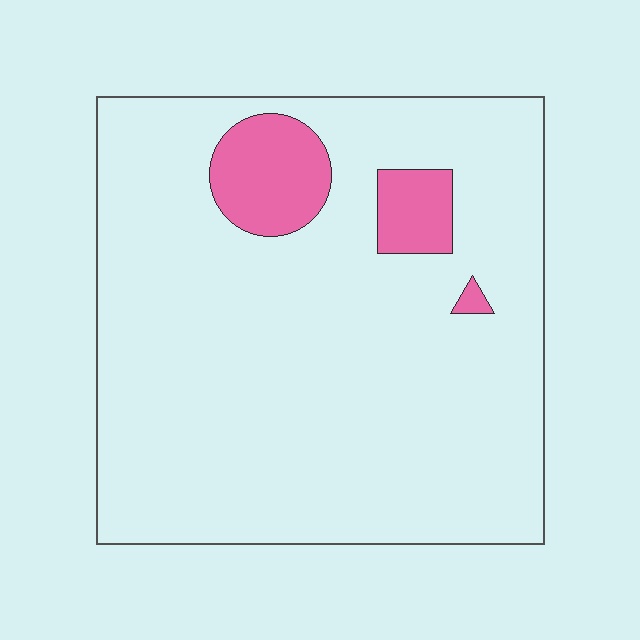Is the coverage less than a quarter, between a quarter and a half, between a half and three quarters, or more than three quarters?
Less than a quarter.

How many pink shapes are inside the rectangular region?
3.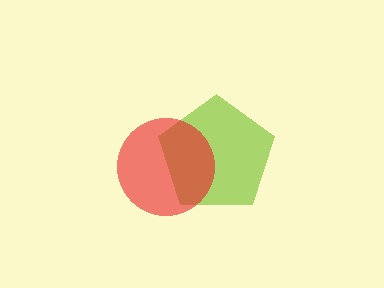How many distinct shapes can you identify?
There are 2 distinct shapes: a lime pentagon, a red circle.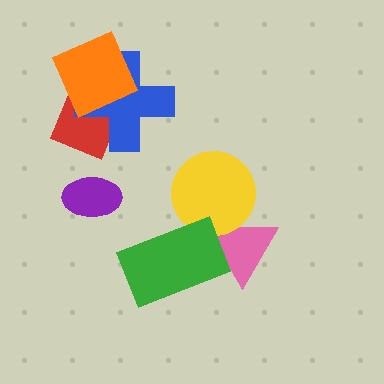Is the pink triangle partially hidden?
Yes, it is partially covered by another shape.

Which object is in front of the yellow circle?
The green rectangle is in front of the yellow circle.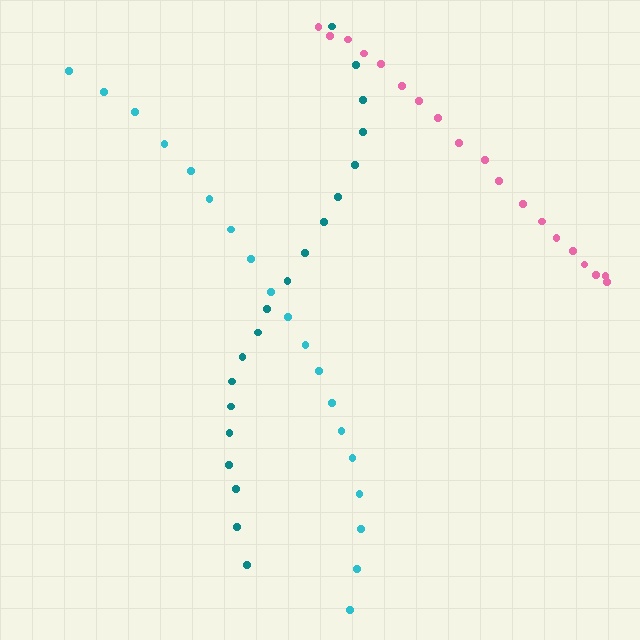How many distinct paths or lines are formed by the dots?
There are 3 distinct paths.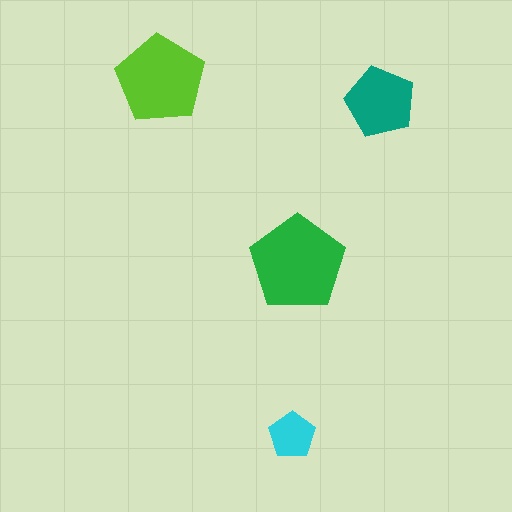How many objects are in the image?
There are 4 objects in the image.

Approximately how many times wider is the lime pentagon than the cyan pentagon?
About 2 times wider.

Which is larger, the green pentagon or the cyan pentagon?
The green one.